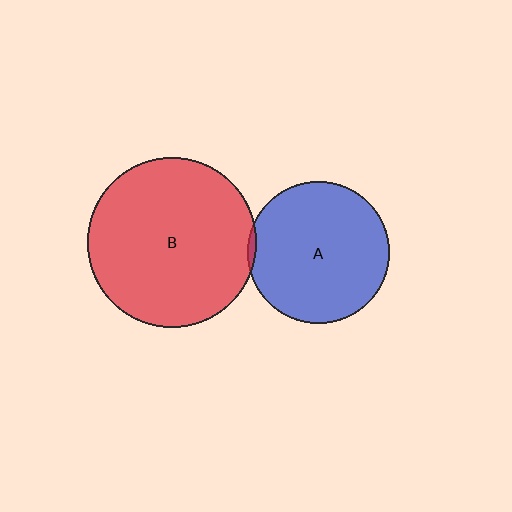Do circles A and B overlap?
Yes.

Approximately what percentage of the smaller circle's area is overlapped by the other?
Approximately 5%.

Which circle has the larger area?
Circle B (red).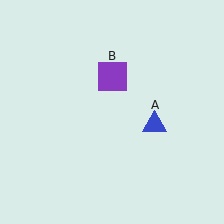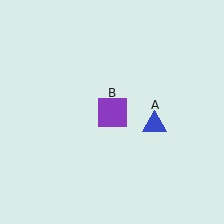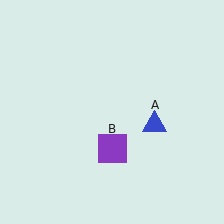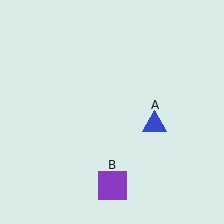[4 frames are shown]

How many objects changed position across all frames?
1 object changed position: purple square (object B).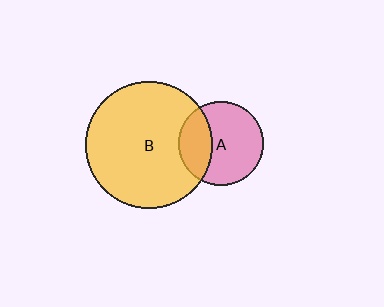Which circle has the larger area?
Circle B (yellow).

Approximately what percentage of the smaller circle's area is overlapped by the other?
Approximately 30%.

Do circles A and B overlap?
Yes.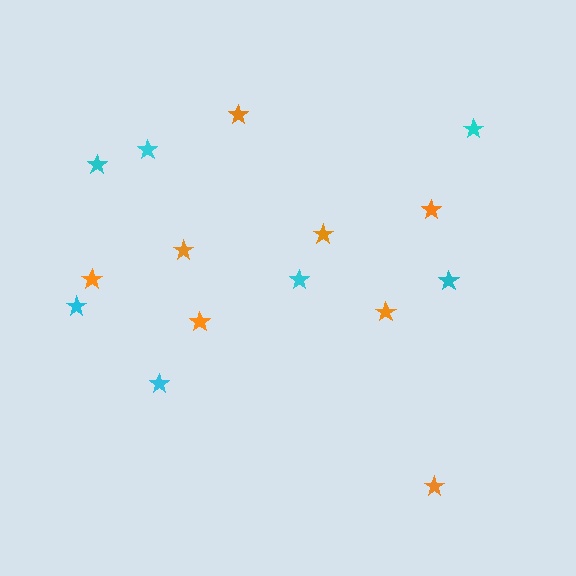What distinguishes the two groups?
There are 2 groups: one group of orange stars (8) and one group of cyan stars (7).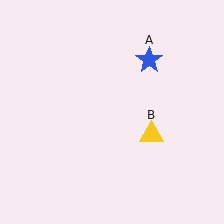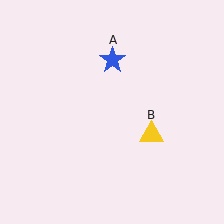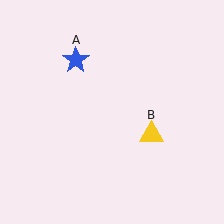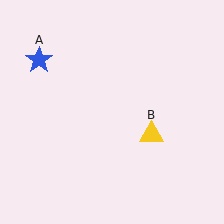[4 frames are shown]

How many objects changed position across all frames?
1 object changed position: blue star (object A).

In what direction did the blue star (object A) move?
The blue star (object A) moved left.